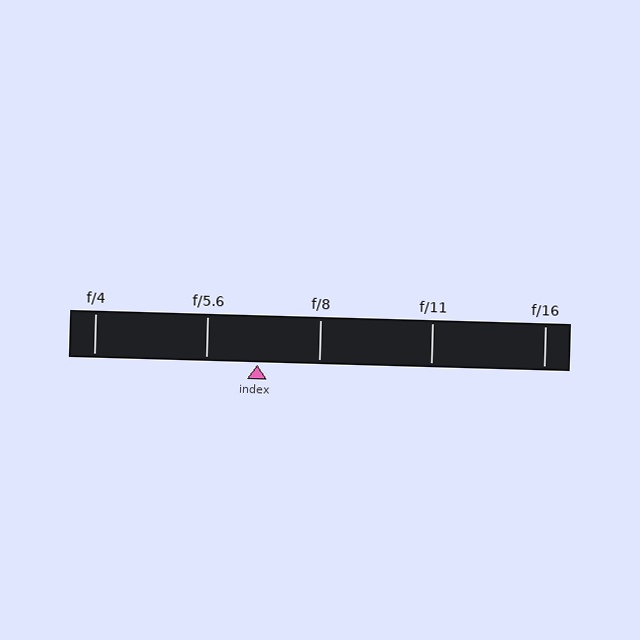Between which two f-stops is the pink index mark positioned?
The index mark is between f/5.6 and f/8.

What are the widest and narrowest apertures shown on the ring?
The widest aperture shown is f/4 and the narrowest is f/16.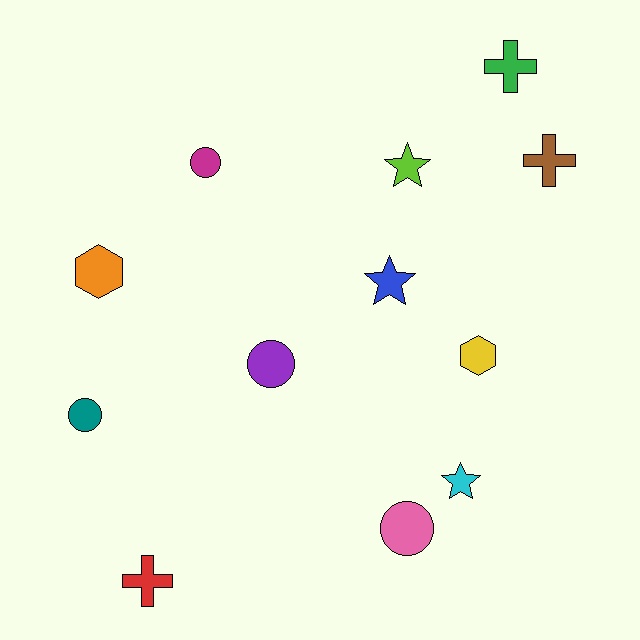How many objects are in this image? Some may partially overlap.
There are 12 objects.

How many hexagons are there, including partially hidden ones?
There are 2 hexagons.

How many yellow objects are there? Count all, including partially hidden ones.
There is 1 yellow object.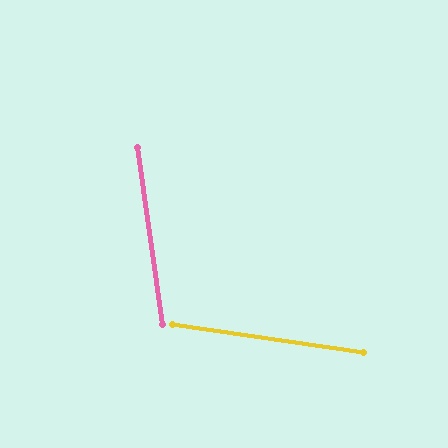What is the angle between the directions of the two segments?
Approximately 74 degrees.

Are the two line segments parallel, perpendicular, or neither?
Neither parallel nor perpendicular — they differ by about 74°.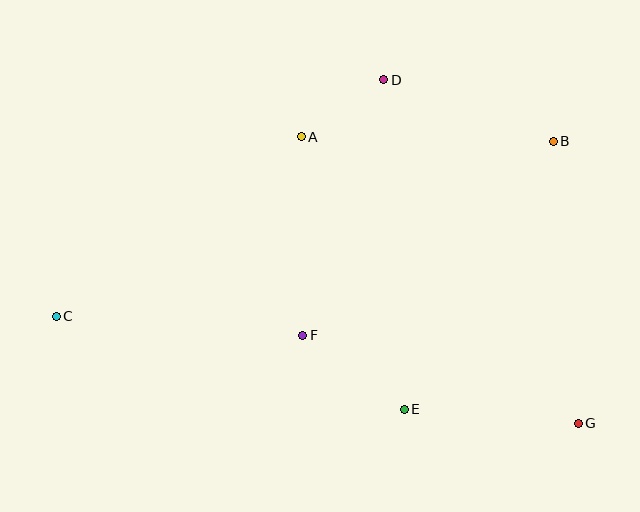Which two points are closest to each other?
Points A and D are closest to each other.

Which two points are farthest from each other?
Points C and G are farthest from each other.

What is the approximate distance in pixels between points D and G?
The distance between D and G is approximately 395 pixels.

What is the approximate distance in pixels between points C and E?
The distance between C and E is approximately 360 pixels.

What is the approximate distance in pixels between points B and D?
The distance between B and D is approximately 180 pixels.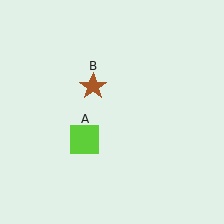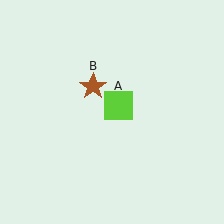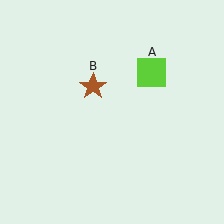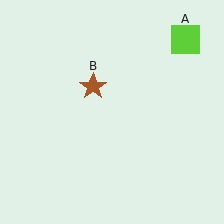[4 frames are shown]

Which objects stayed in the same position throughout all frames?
Brown star (object B) remained stationary.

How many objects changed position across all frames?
1 object changed position: lime square (object A).